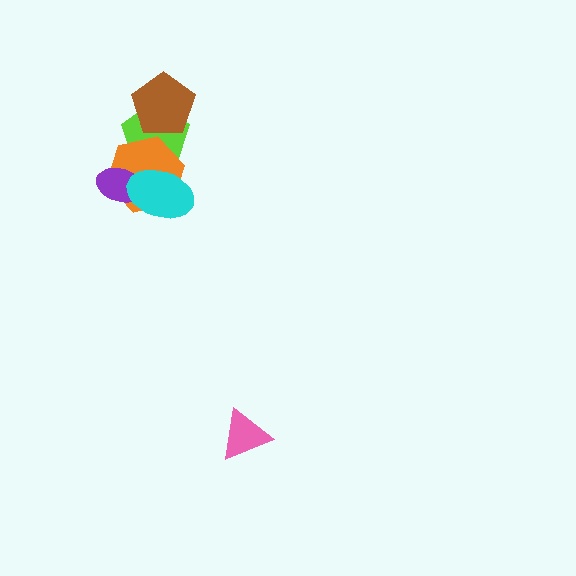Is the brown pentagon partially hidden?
No, no other shape covers it.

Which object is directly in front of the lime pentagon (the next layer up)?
The brown pentagon is directly in front of the lime pentagon.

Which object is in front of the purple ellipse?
The cyan ellipse is in front of the purple ellipse.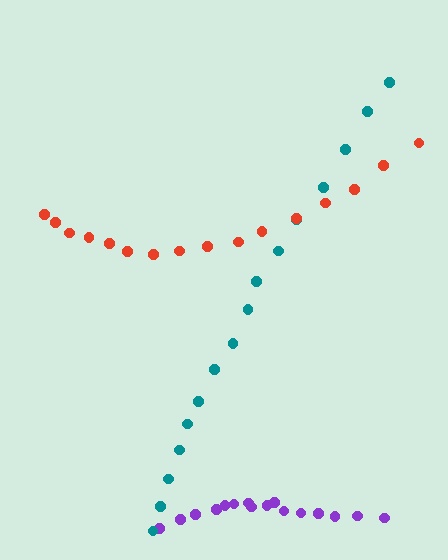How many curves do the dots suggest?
There are 3 distinct paths.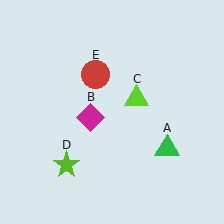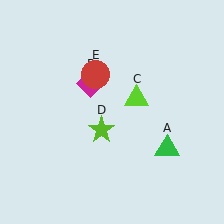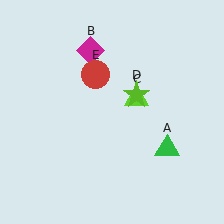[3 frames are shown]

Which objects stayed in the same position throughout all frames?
Green triangle (object A) and lime triangle (object C) and red circle (object E) remained stationary.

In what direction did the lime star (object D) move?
The lime star (object D) moved up and to the right.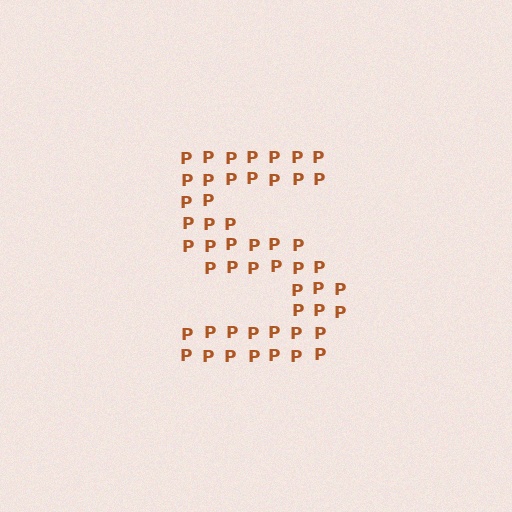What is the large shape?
The large shape is the letter S.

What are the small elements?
The small elements are letter P's.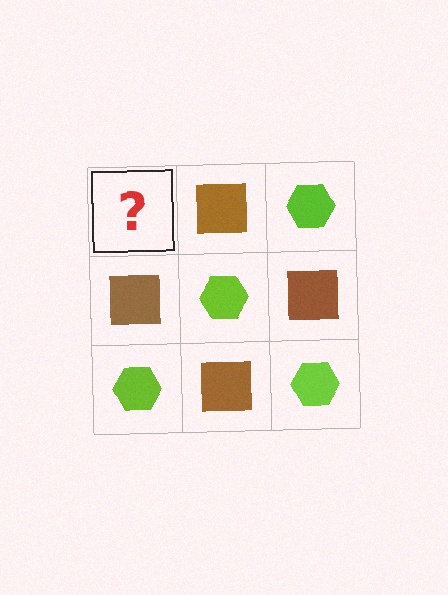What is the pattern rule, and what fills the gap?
The rule is that it alternates lime hexagon and brown square in a checkerboard pattern. The gap should be filled with a lime hexagon.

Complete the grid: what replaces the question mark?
The question mark should be replaced with a lime hexagon.